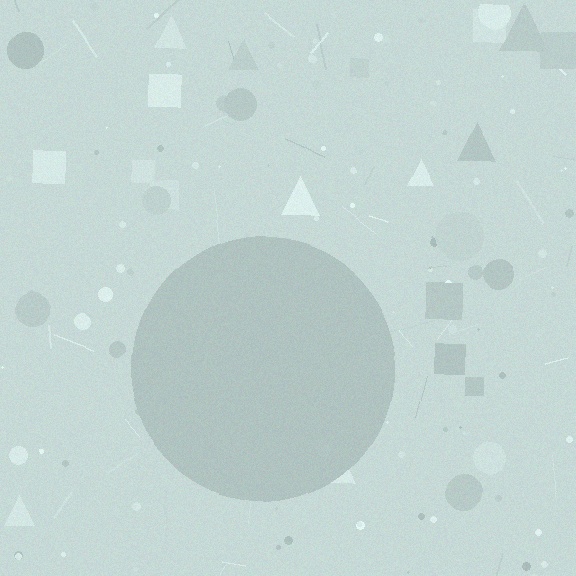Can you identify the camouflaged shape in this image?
The camouflaged shape is a circle.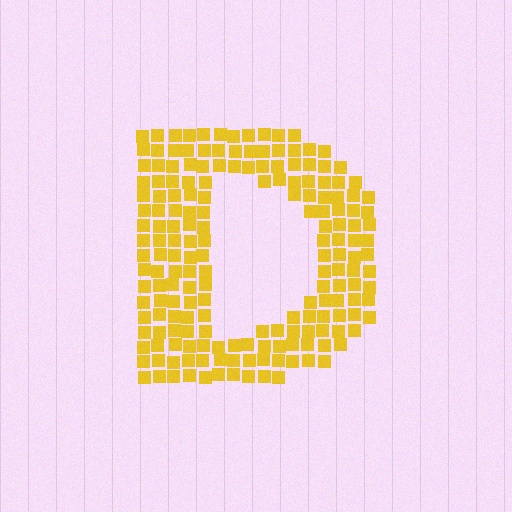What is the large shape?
The large shape is the letter D.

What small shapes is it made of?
It is made of small squares.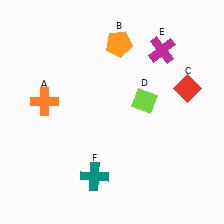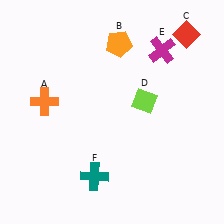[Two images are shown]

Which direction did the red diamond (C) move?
The red diamond (C) moved up.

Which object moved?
The red diamond (C) moved up.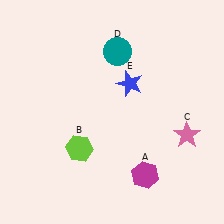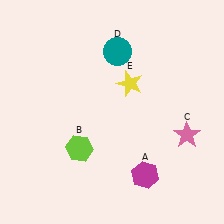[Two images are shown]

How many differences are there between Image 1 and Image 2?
There is 1 difference between the two images.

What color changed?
The star (E) changed from blue in Image 1 to yellow in Image 2.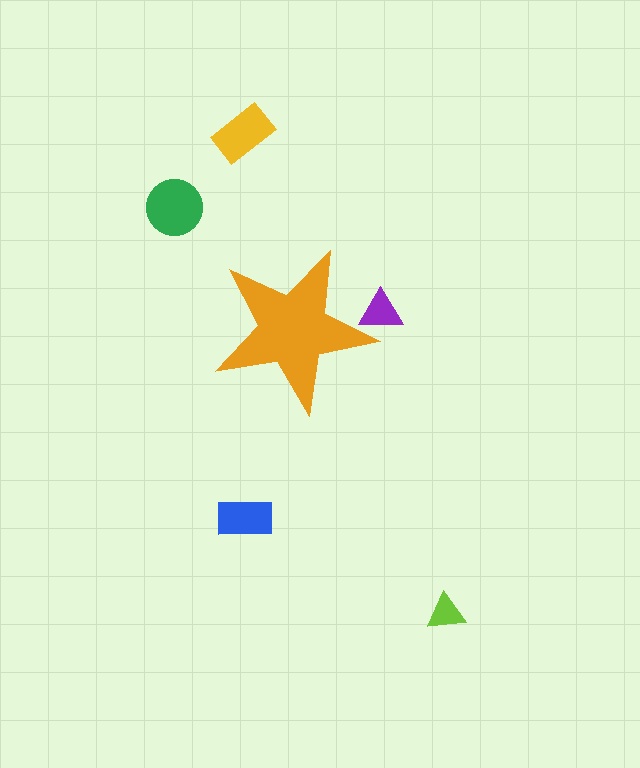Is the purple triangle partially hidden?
Yes, the purple triangle is partially hidden behind the orange star.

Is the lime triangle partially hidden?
No, the lime triangle is fully visible.